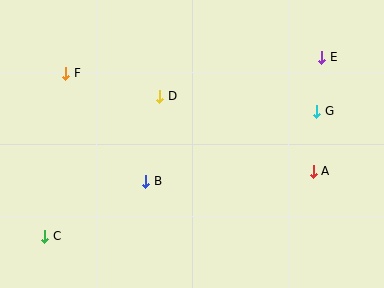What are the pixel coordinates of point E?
Point E is at (322, 57).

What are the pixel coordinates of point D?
Point D is at (160, 96).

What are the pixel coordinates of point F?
Point F is at (66, 73).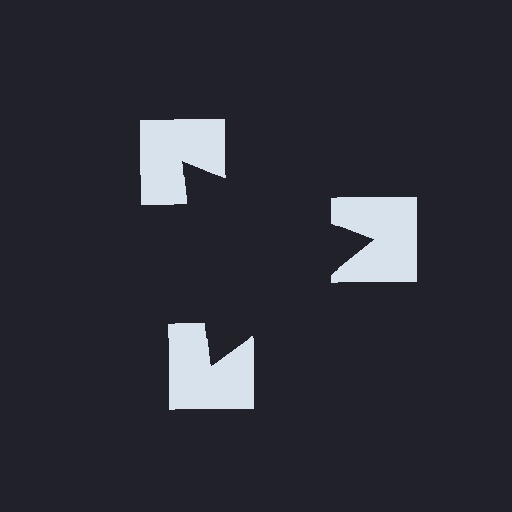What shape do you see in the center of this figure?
An illusory triangle — its edges are inferred from the aligned wedge cuts in the notched squares, not physically drawn.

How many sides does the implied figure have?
3 sides.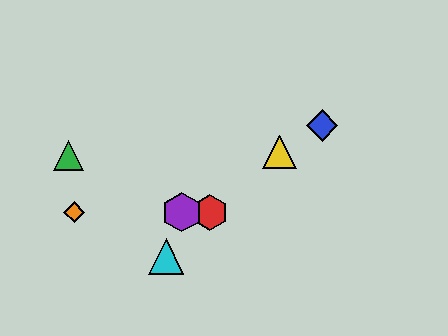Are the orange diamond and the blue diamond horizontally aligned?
No, the orange diamond is at y≈212 and the blue diamond is at y≈125.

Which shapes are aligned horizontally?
The red hexagon, the purple hexagon, the orange diamond are aligned horizontally.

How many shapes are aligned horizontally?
3 shapes (the red hexagon, the purple hexagon, the orange diamond) are aligned horizontally.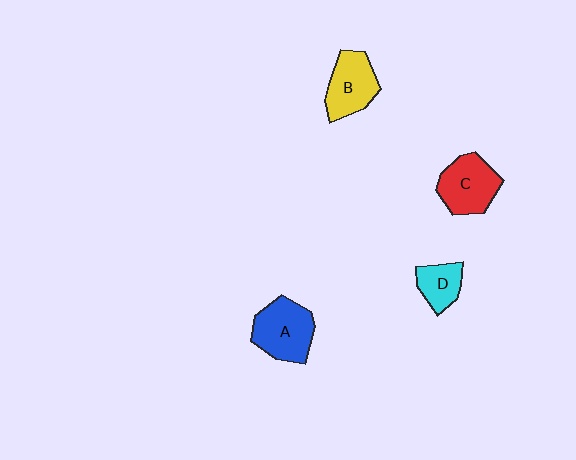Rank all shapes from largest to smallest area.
From largest to smallest: A (blue), C (red), B (yellow), D (cyan).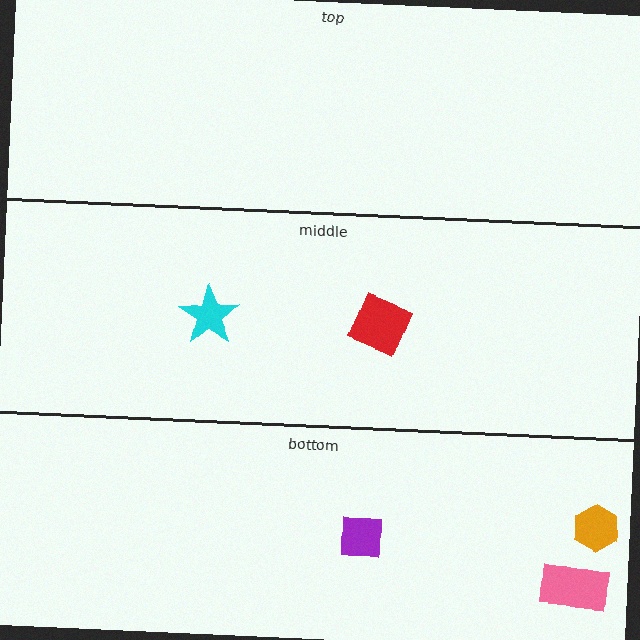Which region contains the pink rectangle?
The bottom region.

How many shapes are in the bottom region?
3.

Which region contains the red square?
The middle region.